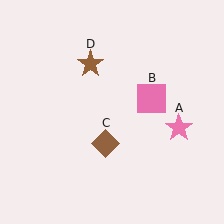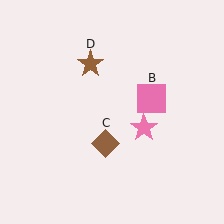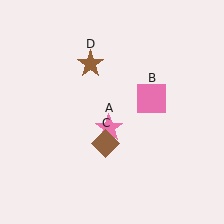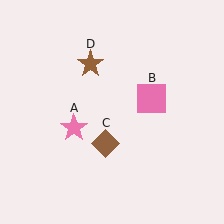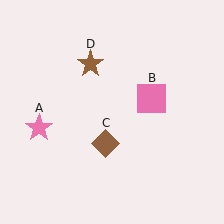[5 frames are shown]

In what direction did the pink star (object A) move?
The pink star (object A) moved left.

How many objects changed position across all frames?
1 object changed position: pink star (object A).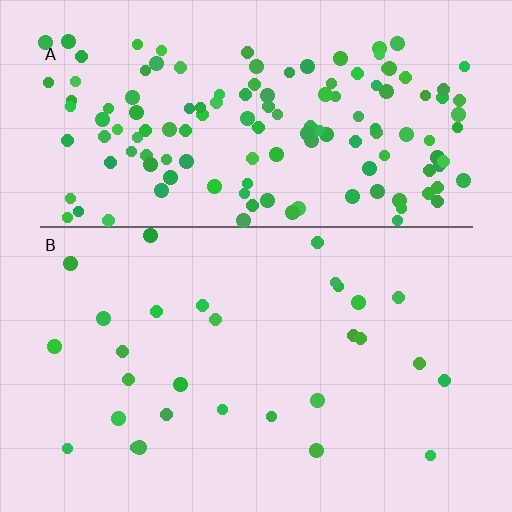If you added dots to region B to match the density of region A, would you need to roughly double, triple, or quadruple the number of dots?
Approximately quadruple.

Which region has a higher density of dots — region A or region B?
A (the top).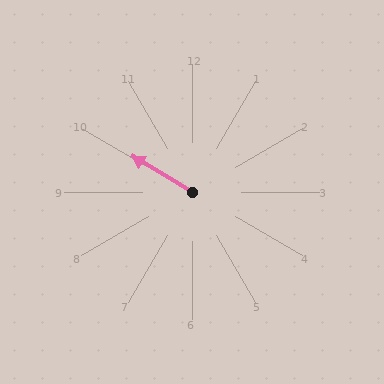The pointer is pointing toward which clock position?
Roughly 10 o'clock.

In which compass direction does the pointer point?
Northwest.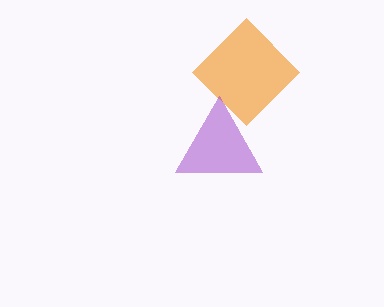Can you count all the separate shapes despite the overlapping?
Yes, there are 2 separate shapes.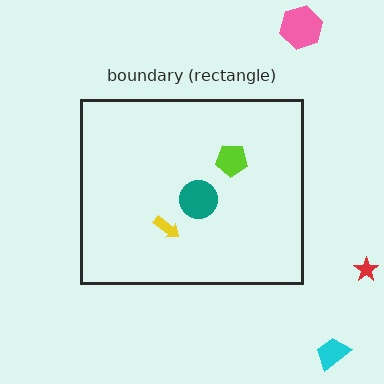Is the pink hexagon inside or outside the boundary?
Outside.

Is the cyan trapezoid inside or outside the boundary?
Outside.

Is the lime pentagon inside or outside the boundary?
Inside.